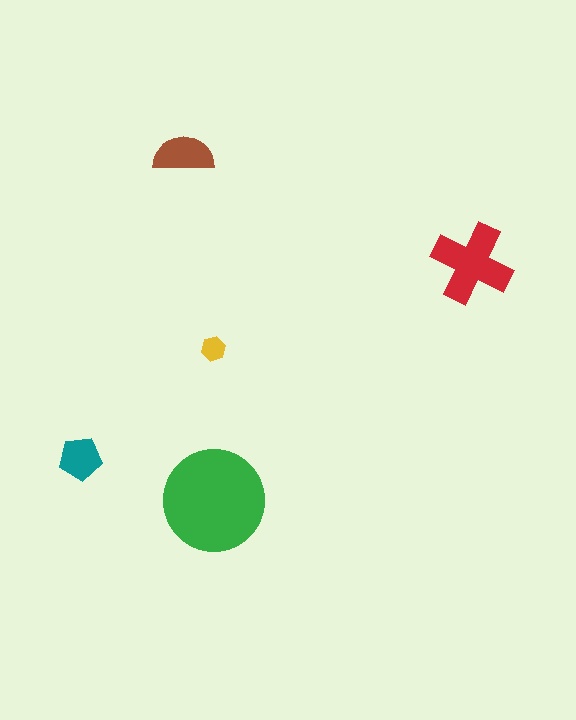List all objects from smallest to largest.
The yellow hexagon, the teal pentagon, the brown semicircle, the red cross, the green circle.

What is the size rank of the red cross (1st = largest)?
2nd.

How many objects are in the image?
There are 5 objects in the image.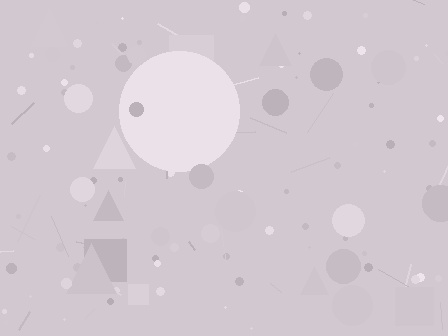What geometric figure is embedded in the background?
A circle is embedded in the background.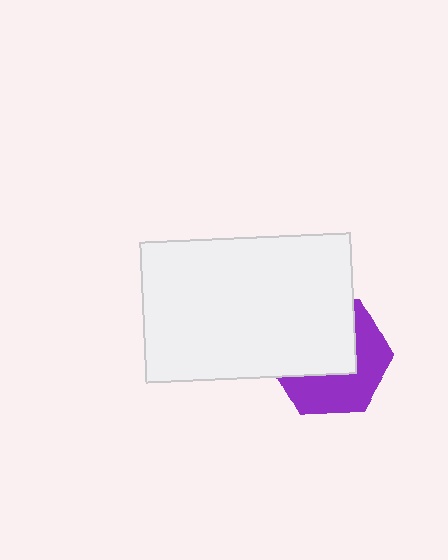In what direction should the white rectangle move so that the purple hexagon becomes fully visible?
The white rectangle should move up. That is the shortest direction to clear the overlap and leave the purple hexagon fully visible.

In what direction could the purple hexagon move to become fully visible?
The purple hexagon could move down. That would shift it out from behind the white rectangle entirely.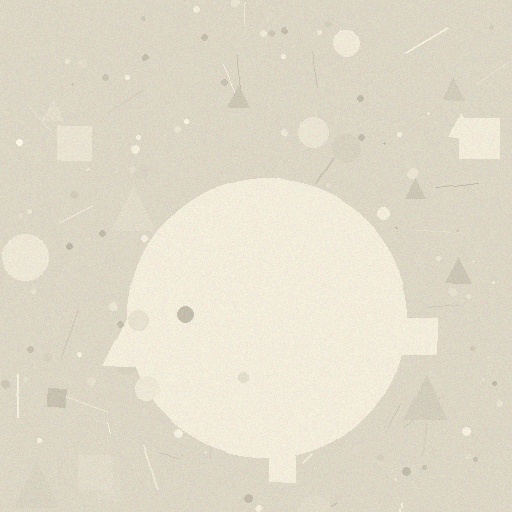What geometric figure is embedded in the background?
A circle is embedded in the background.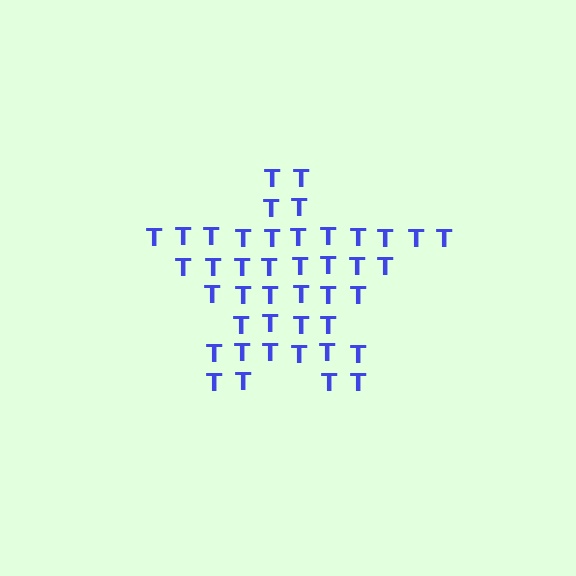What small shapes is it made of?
It is made of small letter T's.